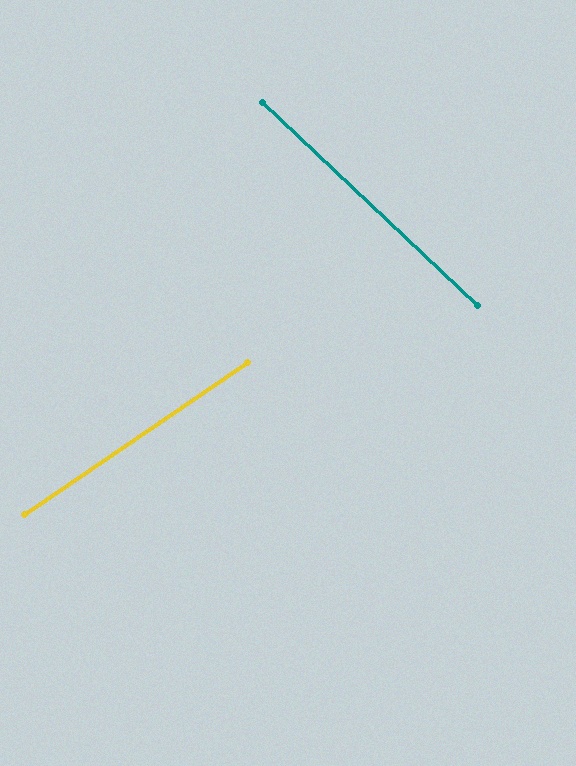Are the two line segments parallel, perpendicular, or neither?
Neither parallel nor perpendicular — they differ by about 78°.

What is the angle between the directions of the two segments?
Approximately 78 degrees.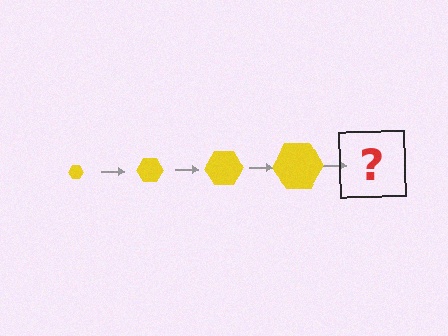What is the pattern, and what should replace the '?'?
The pattern is that the hexagon gets progressively larger each step. The '?' should be a yellow hexagon, larger than the previous one.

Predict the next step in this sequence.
The next step is a yellow hexagon, larger than the previous one.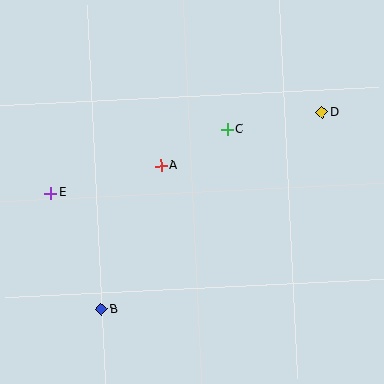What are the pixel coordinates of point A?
Point A is at (161, 166).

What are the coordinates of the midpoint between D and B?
The midpoint between D and B is at (212, 211).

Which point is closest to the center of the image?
Point A at (161, 166) is closest to the center.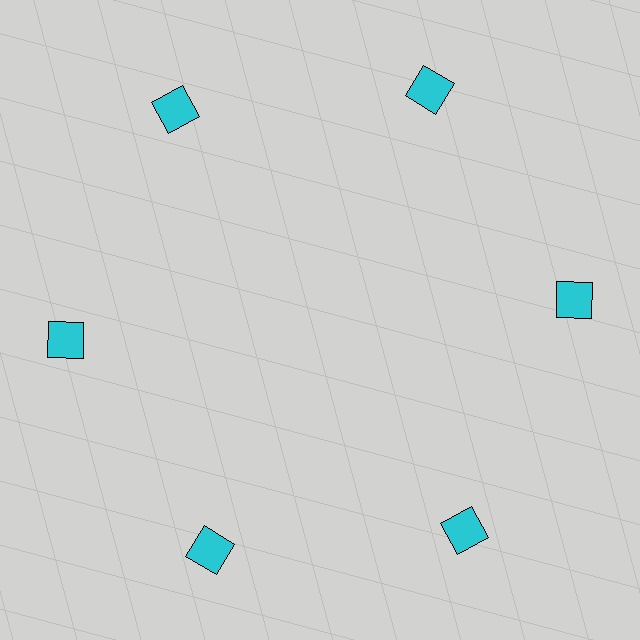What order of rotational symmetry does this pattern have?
This pattern has 6-fold rotational symmetry.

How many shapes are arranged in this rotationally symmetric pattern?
There are 6 shapes, arranged in 6 groups of 1.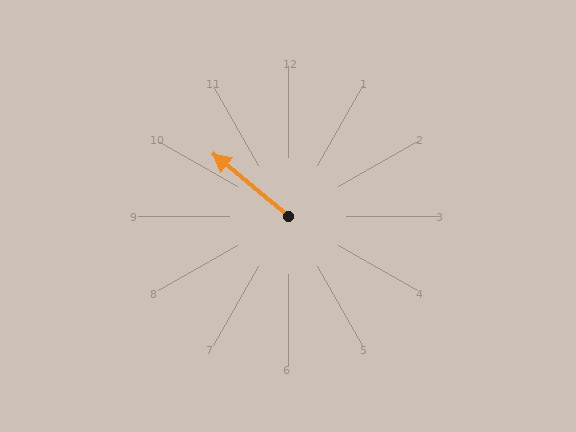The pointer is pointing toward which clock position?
Roughly 10 o'clock.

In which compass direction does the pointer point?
Northwest.